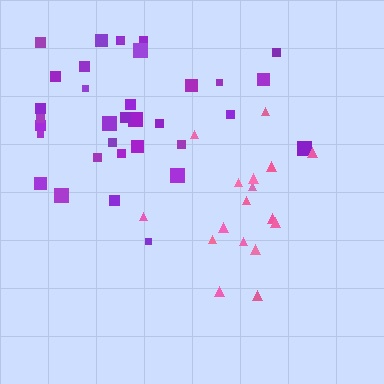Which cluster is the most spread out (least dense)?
Pink.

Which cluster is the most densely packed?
Purple.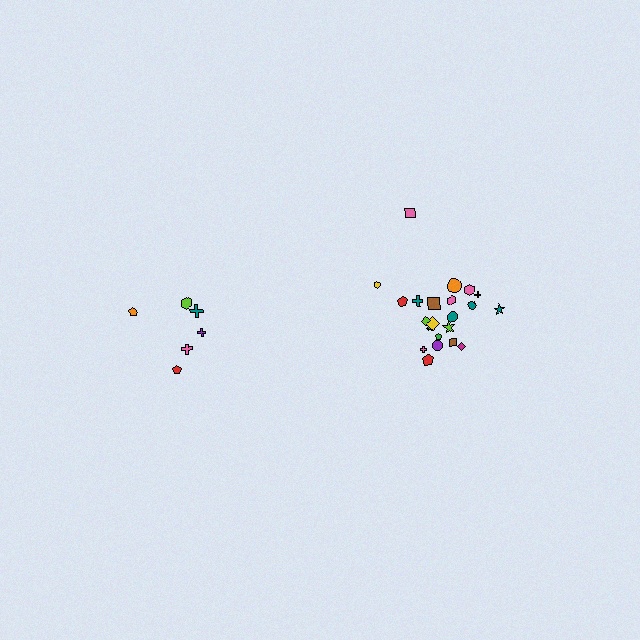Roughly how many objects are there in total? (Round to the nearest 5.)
Roughly 30 objects in total.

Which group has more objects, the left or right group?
The right group.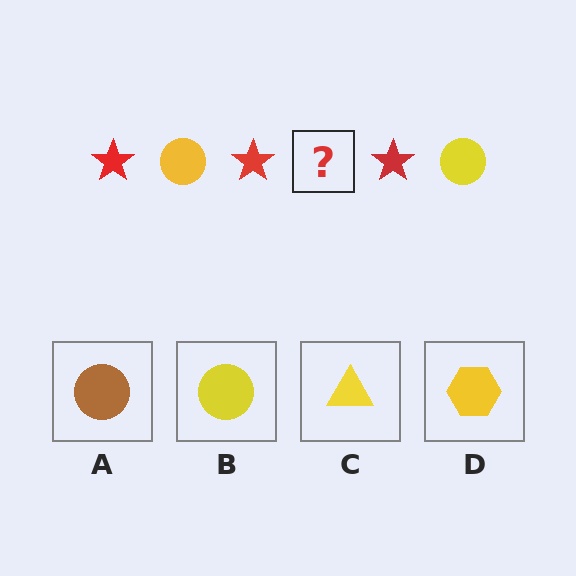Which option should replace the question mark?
Option B.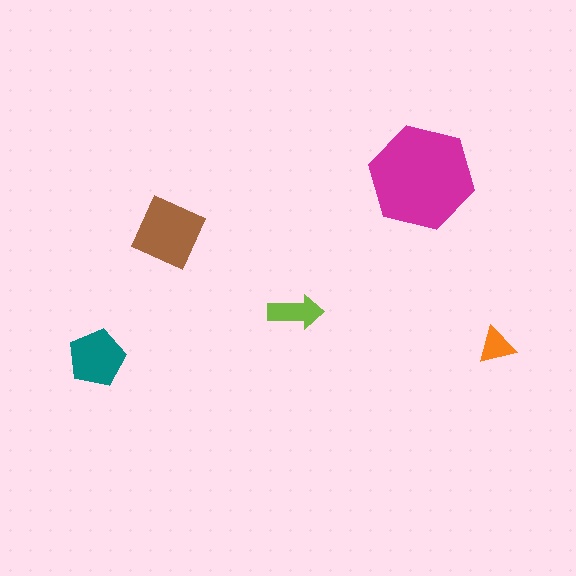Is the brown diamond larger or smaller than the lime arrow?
Larger.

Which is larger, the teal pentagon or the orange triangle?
The teal pentagon.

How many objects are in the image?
There are 5 objects in the image.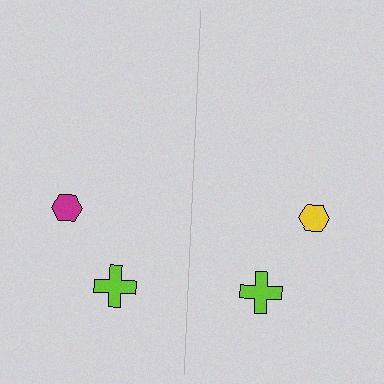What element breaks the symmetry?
The yellow hexagon on the right side breaks the symmetry — its mirror counterpart is magenta.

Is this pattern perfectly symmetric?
No, the pattern is not perfectly symmetric. The yellow hexagon on the right side breaks the symmetry — its mirror counterpart is magenta.